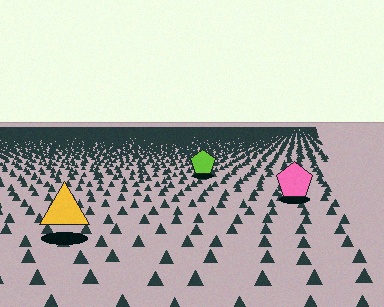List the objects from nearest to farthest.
From nearest to farthest: the yellow triangle, the pink pentagon, the lime pentagon.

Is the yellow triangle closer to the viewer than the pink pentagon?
Yes. The yellow triangle is closer — you can tell from the texture gradient: the ground texture is coarser near it.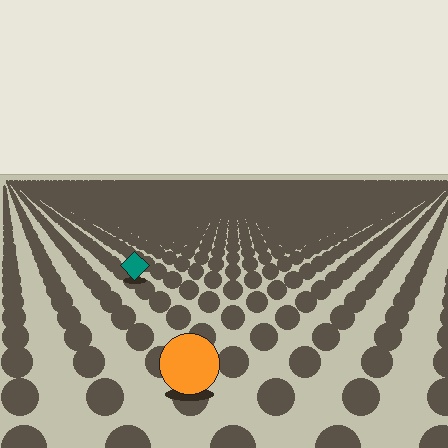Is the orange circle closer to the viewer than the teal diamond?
Yes. The orange circle is closer — you can tell from the texture gradient: the ground texture is coarser near it.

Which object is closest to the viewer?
The orange circle is closest. The texture marks near it are larger and more spread out.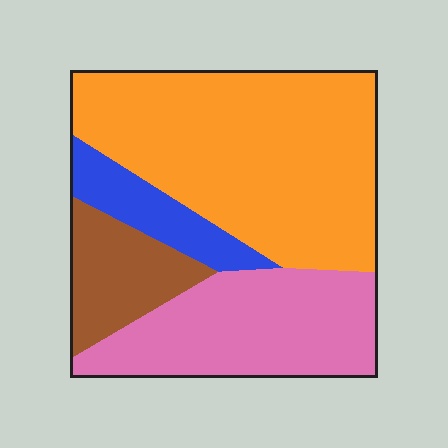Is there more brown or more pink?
Pink.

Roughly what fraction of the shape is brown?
Brown covers 13% of the shape.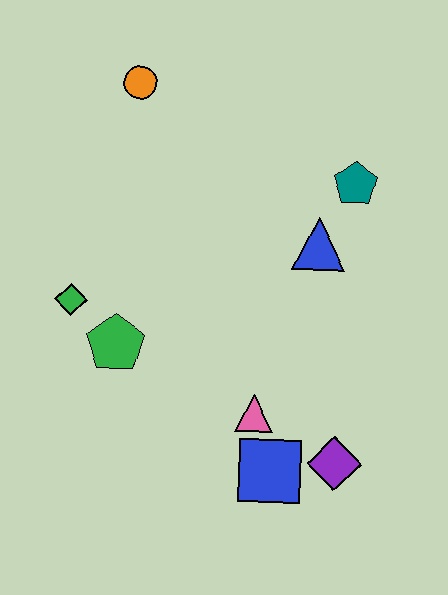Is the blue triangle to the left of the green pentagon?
No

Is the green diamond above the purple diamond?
Yes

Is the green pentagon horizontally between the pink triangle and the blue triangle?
No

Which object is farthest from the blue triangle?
The green diamond is farthest from the blue triangle.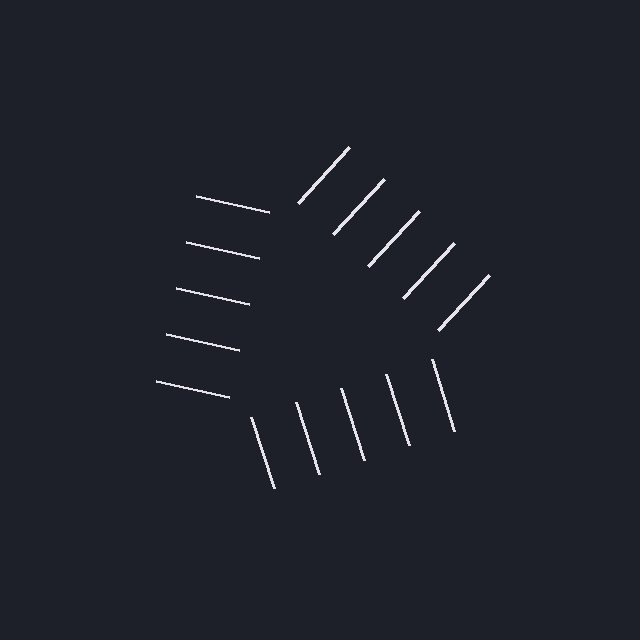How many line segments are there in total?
15 — 5 along each of the 3 edges.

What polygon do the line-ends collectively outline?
An illusory triangle — the line segments terminate on its edges but no continuous stroke is drawn.